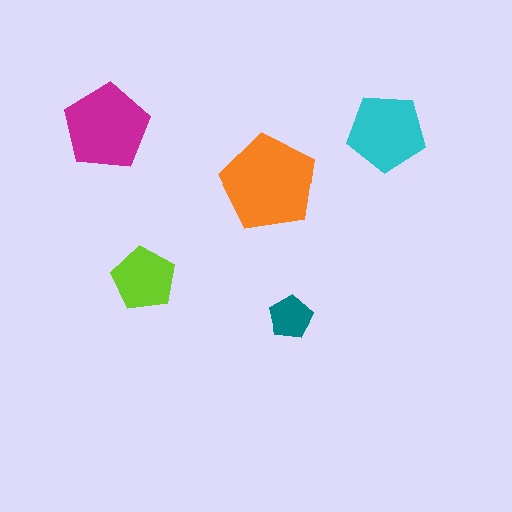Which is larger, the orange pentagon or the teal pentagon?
The orange one.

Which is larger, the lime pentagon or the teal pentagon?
The lime one.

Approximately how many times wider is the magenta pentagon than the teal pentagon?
About 2 times wider.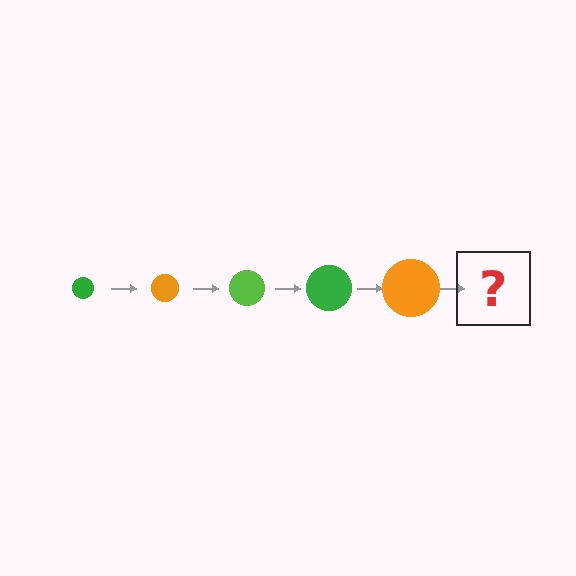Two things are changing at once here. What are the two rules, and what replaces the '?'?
The two rules are that the circle grows larger each step and the color cycles through green, orange, and lime. The '?' should be a lime circle, larger than the previous one.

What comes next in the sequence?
The next element should be a lime circle, larger than the previous one.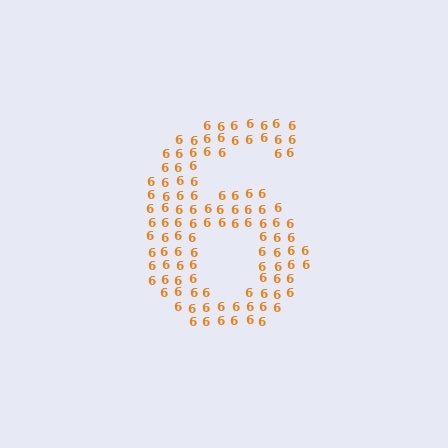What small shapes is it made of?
It is made of small digit 6's.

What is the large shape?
The large shape is the digit 6.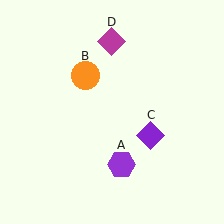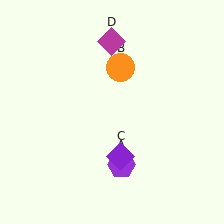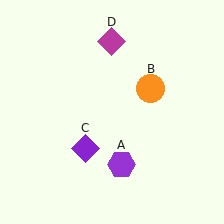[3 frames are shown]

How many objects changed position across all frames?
2 objects changed position: orange circle (object B), purple diamond (object C).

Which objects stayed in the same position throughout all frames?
Purple hexagon (object A) and magenta diamond (object D) remained stationary.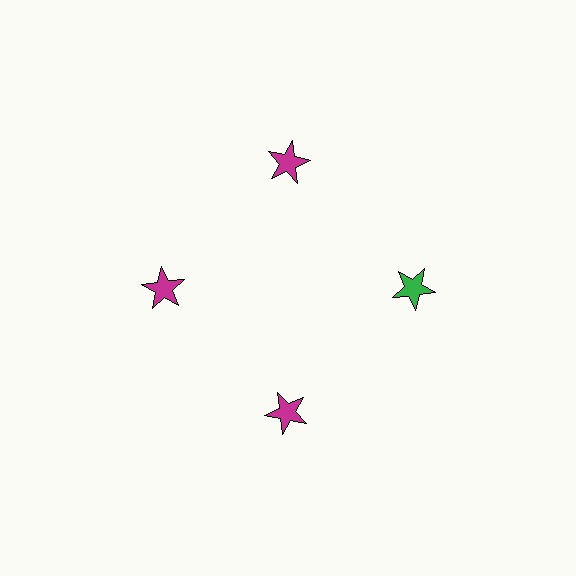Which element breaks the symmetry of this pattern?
The green star at roughly the 3 o'clock position breaks the symmetry. All other shapes are magenta stars.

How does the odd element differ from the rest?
It has a different color: green instead of magenta.